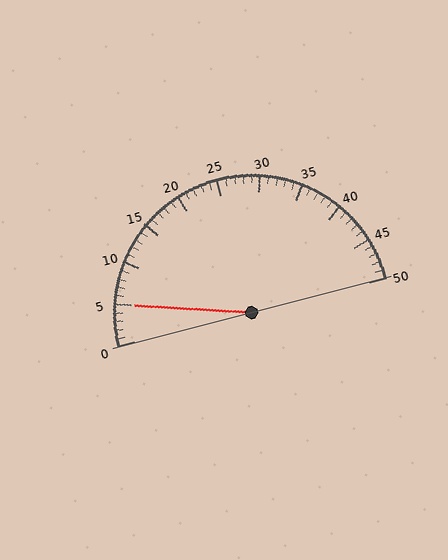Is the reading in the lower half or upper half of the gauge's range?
The reading is in the lower half of the range (0 to 50).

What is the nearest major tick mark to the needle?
The nearest major tick mark is 5.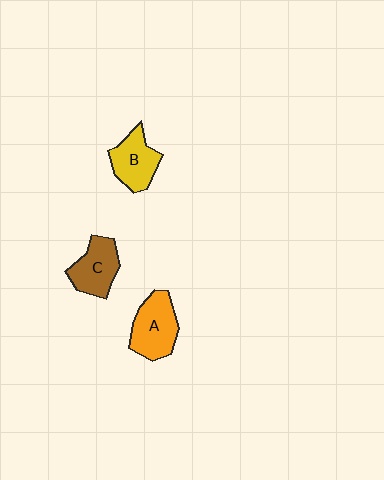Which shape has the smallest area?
Shape B (yellow).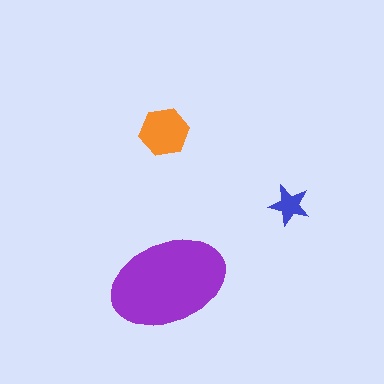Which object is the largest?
The purple ellipse.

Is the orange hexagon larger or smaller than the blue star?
Larger.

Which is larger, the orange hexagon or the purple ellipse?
The purple ellipse.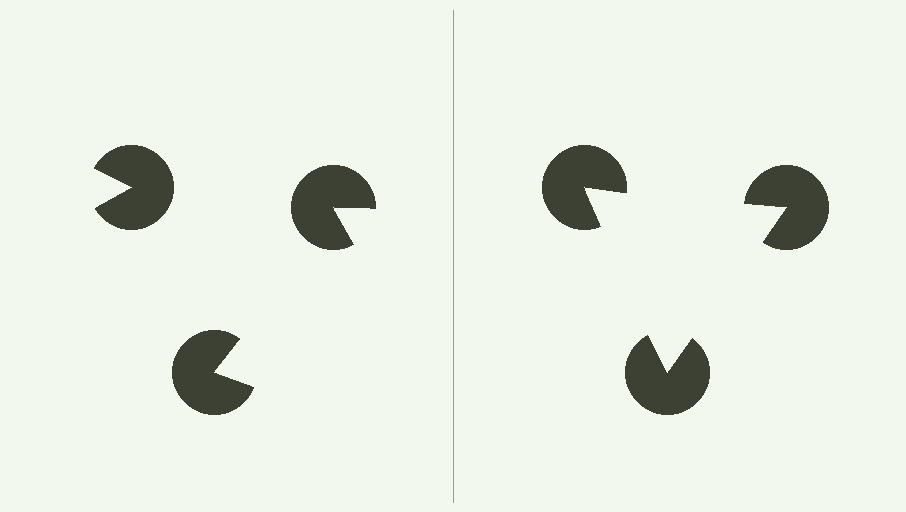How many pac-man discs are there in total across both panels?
6 — 3 on each side.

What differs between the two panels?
The pac-man discs are positioned identically on both sides; only the wedge orientations differ. On the right they align to a triangle; on the left they are misaligned.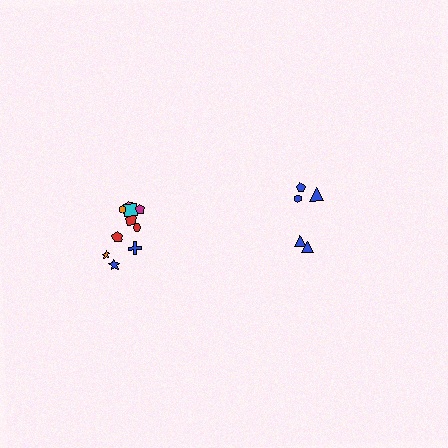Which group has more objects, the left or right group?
The left group.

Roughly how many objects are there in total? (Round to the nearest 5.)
Roughly 15 objects in total.